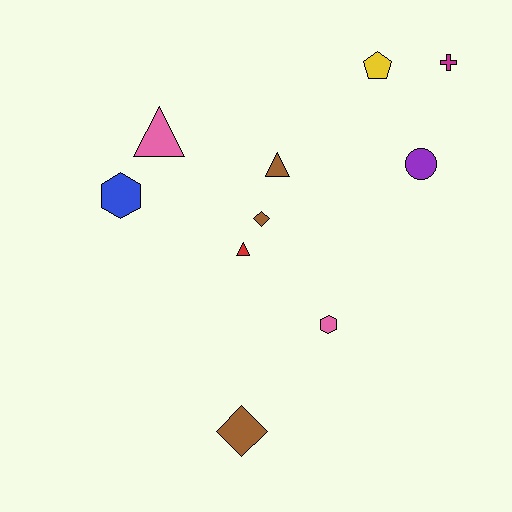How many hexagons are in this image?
There are 2 hexagons.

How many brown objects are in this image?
There are 3 brown objects.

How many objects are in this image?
There are 10 objects.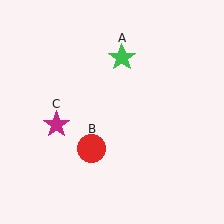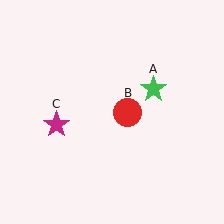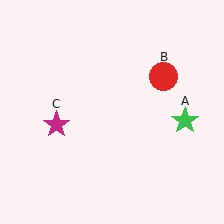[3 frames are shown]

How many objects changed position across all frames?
2 objects changed position: green star (object A), red circle (object B).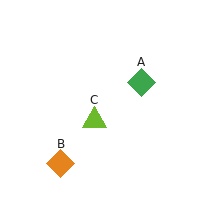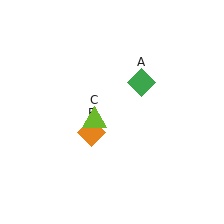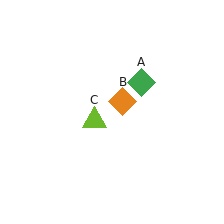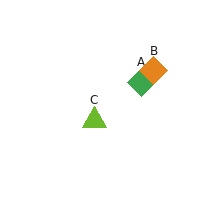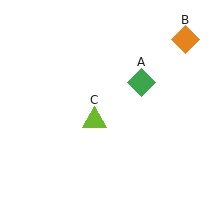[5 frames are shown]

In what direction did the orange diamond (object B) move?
The orange diamond (object B) moved up and to the right.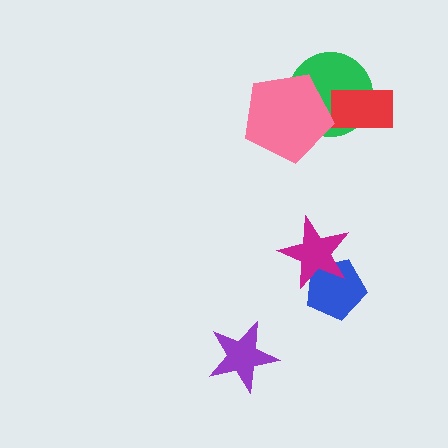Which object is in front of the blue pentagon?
The magenta star is in front of the blue pentagon.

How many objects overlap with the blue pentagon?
1 object overlaps with the blue pentagon.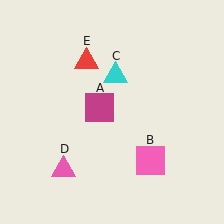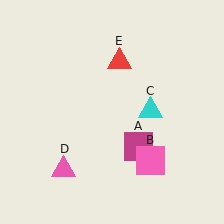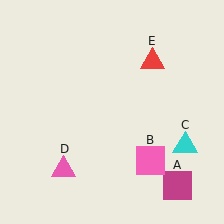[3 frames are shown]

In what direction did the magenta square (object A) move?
The magenta square (object A) moved down and to the right.